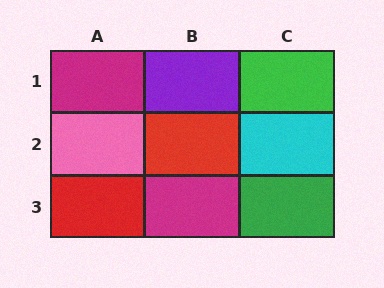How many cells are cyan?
1 cell is cyan.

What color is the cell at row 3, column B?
Magenta.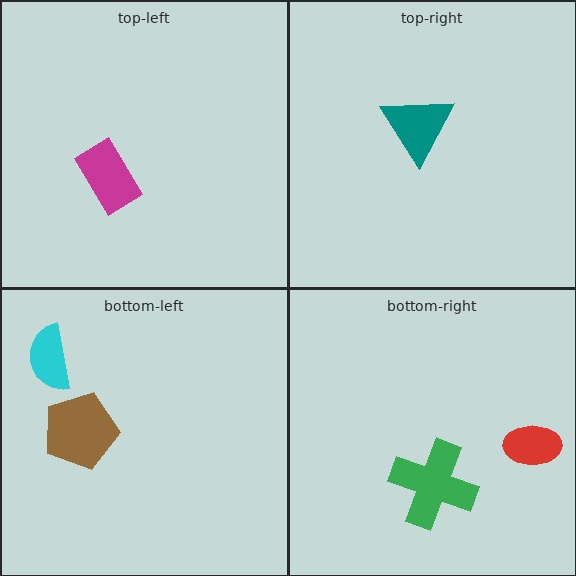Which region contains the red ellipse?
The bottom-right region.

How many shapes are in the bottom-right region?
2.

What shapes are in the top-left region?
The magenta rectangle.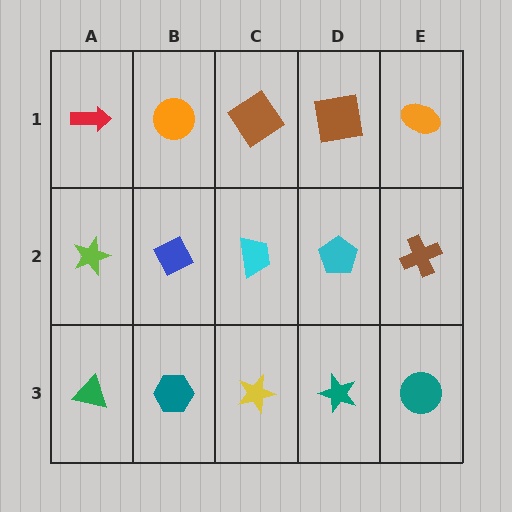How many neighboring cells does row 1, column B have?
3.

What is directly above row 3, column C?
A cyan trapezoid.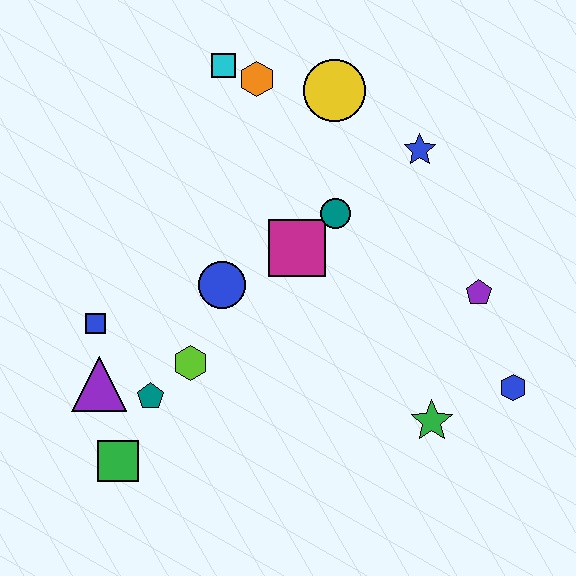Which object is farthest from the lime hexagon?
The blue hexagon is farthest from the lime hexagon.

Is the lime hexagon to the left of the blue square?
No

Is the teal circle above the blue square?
Yes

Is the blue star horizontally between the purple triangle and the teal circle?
No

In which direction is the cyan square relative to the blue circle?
The cyan square is above the blue circle.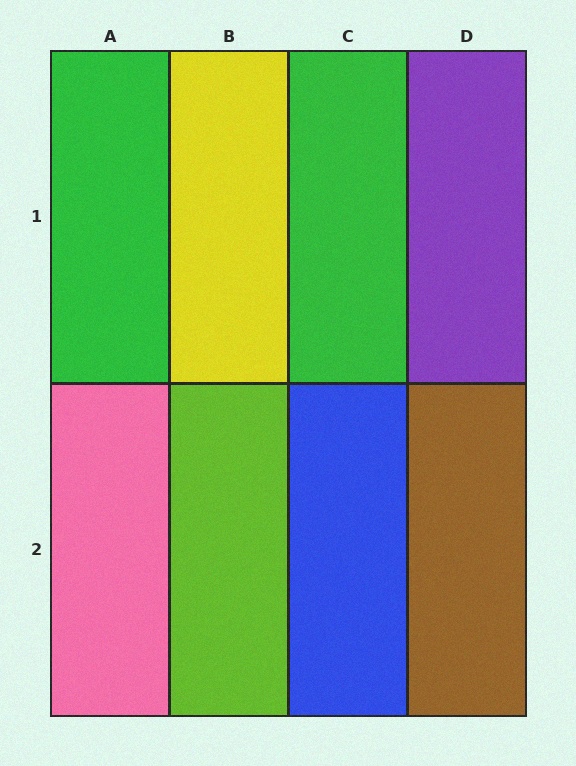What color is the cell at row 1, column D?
Purple.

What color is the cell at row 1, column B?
Yellow.